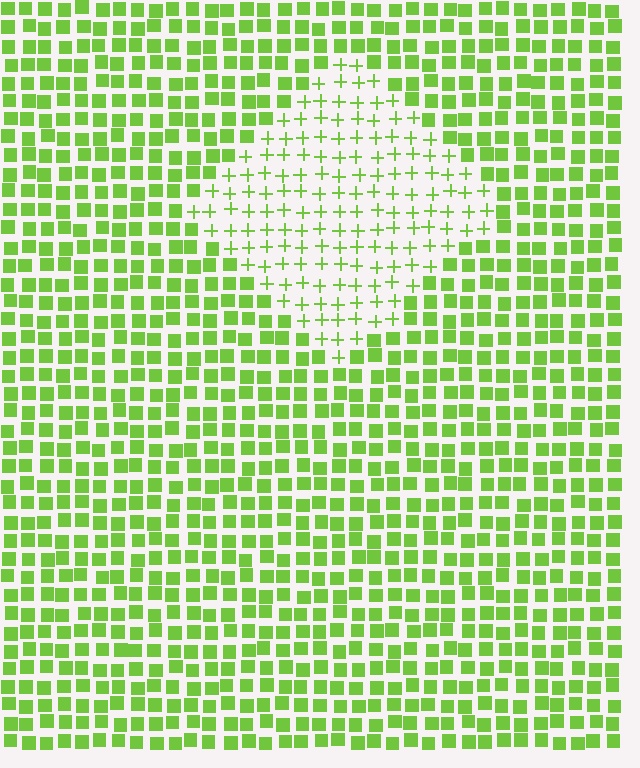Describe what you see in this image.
The image is filled with small lime elements arranged in a uniform grid. A diamond-shaped region contains plus signs, while the surrounding area contains squares. The boundary is defined purely by the change in element shape.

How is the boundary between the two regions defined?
The boundary is defined by a change in element shape: plus signs inside vs. squares outside. All elements share the same color and spacing.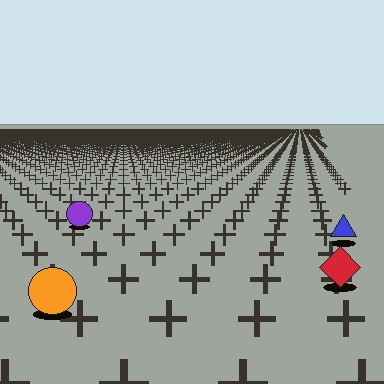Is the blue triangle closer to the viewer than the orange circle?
No. The orange circle is closer — you can tell from the texture gradient: the ground texture is coarser near it.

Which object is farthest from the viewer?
The purple circle is farthest from the viewer. It appears smaller and the ground texture around it is denser.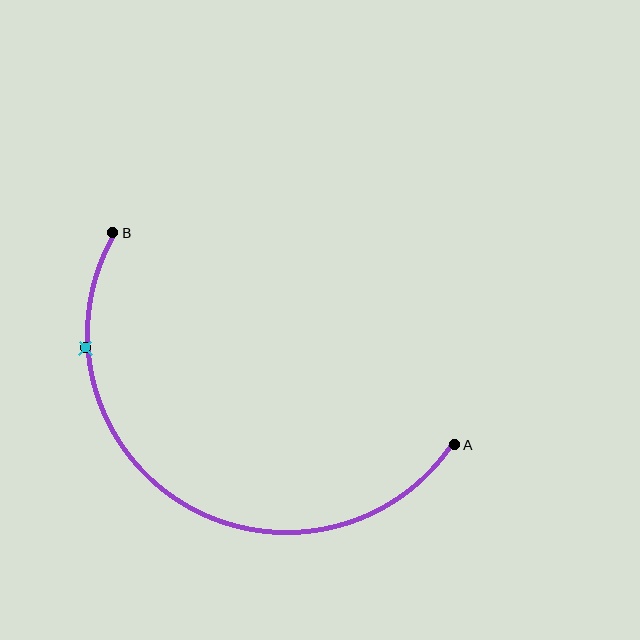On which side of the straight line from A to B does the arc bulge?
The arc bulges below the straight line connecting A and B.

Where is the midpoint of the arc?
The arc midpoint is the point on the curve farthest from the straight line joining A and B. It sits below that line.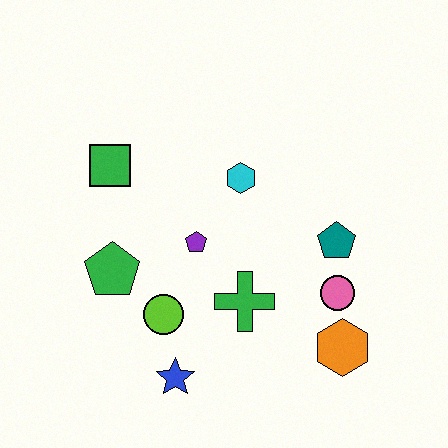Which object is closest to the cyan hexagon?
The purple pentagon is closest to the cyan hexagon.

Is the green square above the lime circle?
Yes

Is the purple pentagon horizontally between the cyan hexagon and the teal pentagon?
No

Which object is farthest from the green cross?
The green square is farthest from the green cross.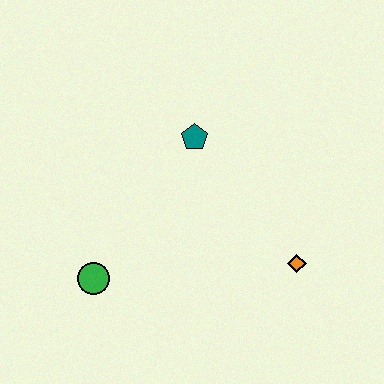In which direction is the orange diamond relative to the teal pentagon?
The orange diamond is below the teal pentagon.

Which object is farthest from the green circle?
The orange diamond is farthest from the green circle.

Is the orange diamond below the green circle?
No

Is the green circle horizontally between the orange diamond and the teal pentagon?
No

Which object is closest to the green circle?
The teal pentagon is closest to the green circle.